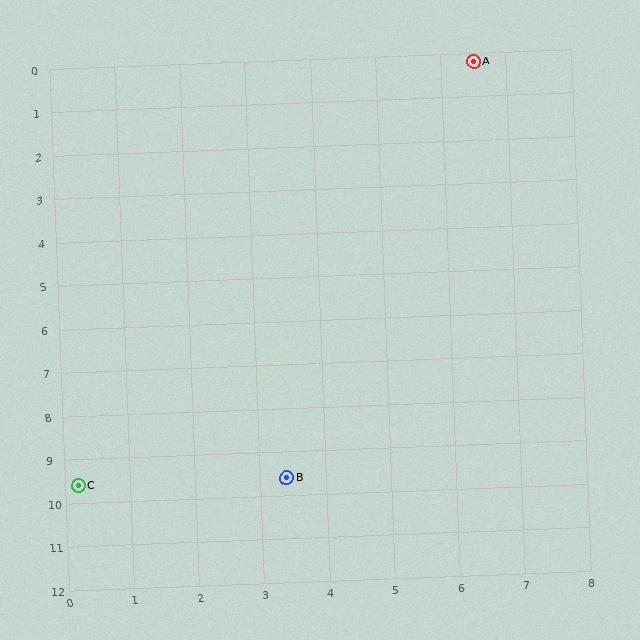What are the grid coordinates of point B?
Point B is at approximately (3.4, 9.6).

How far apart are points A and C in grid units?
Points A and C are about 11.3 grid units apart.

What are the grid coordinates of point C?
Point C is at approximately (0.2, 9.6).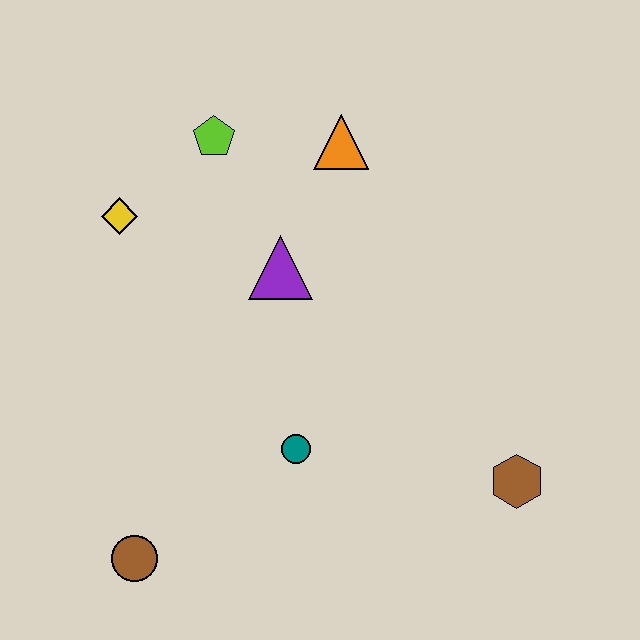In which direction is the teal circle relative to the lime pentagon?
The teal circle is below the lime pentagon.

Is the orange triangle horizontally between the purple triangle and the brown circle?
No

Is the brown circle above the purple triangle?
No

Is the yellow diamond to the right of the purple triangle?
No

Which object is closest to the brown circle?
The teal circle is closest to the brown circle.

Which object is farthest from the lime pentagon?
The brown hexagon is farthest from the lime pentagon.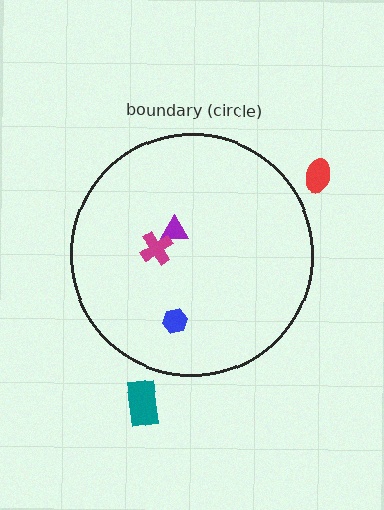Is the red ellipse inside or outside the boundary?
Outside.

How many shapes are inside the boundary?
3 inside, 2 outside.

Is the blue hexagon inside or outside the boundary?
Inside.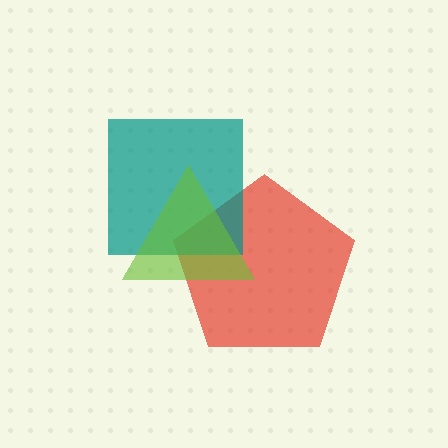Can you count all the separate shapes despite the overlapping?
Yes, there are 3 separate shapes.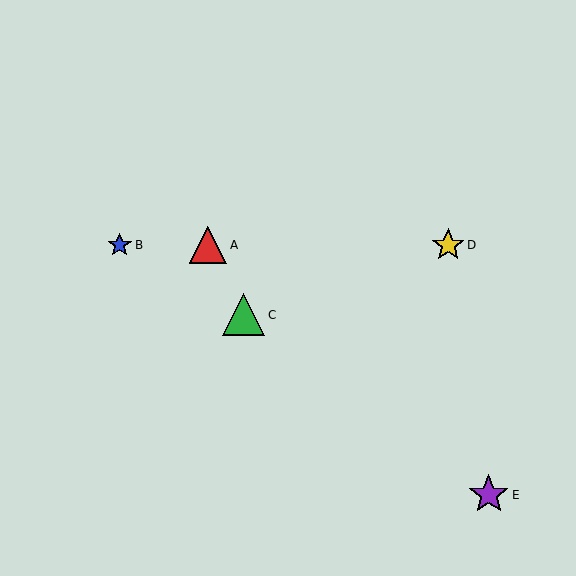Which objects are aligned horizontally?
Objects A, B, D are aligned horizontally.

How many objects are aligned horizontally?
3 objects (A, B, D) are aligned horizontally.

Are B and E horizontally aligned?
No, B is at y≈245 and E is at y≈495.